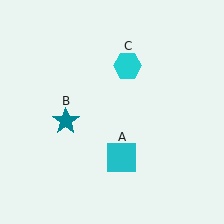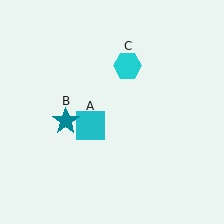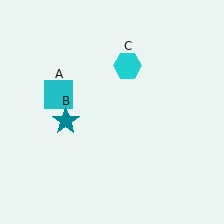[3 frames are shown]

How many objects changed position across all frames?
1 object changed position: cyan square (object A).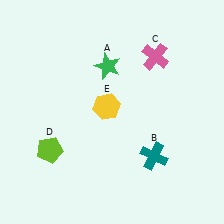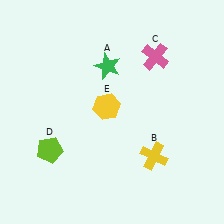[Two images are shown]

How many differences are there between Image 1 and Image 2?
There is 1 difference between the two images.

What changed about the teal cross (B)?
In Image 1, B is teal. In Image 2, it changed to yellow.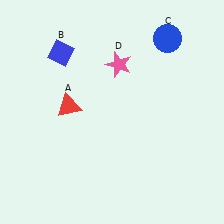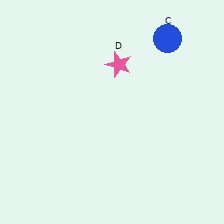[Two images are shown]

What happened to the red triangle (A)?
The red triangle (A) was removed in Image 2. It was in the top-left area of Image 1.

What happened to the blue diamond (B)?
The blue diamond (B) was removed in Image 2. It was in the top-left area of Image 1.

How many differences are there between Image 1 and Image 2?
There are 2 differences between the two images.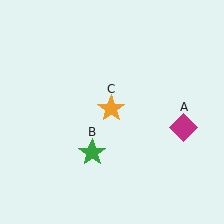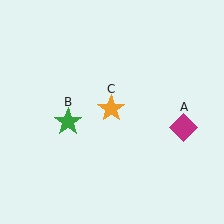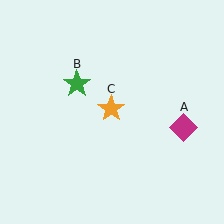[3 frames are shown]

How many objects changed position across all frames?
1 object changed position: green star (object B).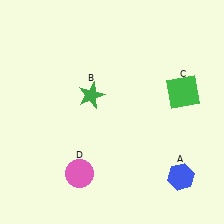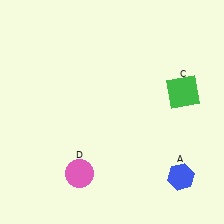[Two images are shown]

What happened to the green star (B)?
The green star (B) was removed in Image 2. It was in the top-left area of Image 1.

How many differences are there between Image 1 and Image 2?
There is 1 difference between the two images.